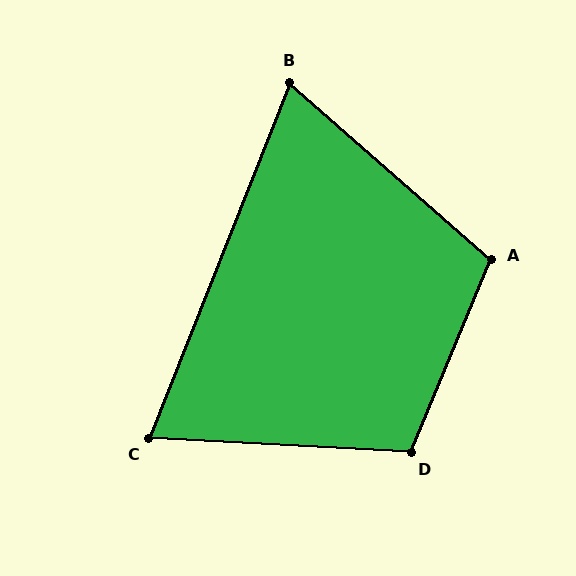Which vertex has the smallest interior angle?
B, at approximately 70 degrees.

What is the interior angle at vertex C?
Approximately 71 degrees (acute).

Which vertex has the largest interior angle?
D, at approximately 110 degrees.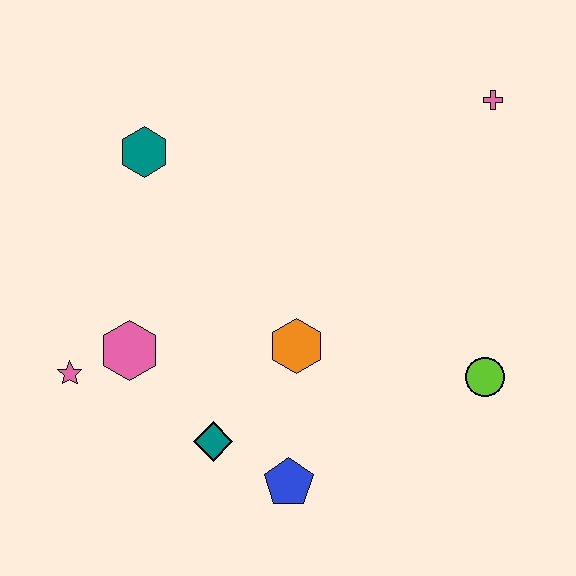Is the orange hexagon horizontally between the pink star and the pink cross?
Yes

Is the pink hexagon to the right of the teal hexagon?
No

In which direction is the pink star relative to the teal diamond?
The pink star is to the left of the teal diamond.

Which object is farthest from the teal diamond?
The pink cross is farthest from the teal diamond.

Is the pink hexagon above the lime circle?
Yes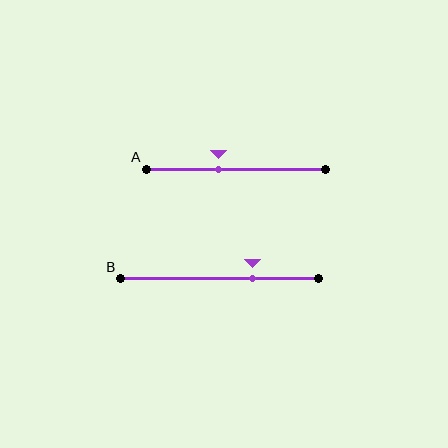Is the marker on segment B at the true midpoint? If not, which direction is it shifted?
No, the marker on segment B is shifted to the right by about 17% of the segment length.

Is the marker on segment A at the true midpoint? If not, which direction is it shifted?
No, the marker on segment A is shifted to the left by about 9% of the segment length.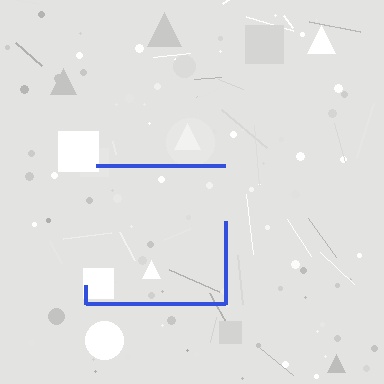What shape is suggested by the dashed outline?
The dashed outline suggests a square.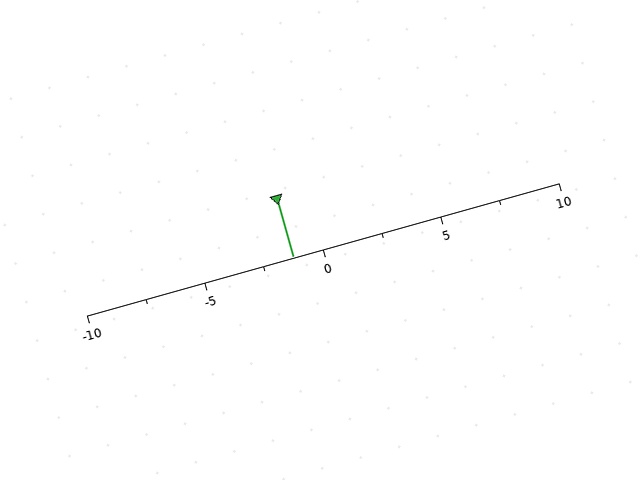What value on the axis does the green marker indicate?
The marker indicates approximately -1.2.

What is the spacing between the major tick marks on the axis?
The major ticks are spaced 5 apart.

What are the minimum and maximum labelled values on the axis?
The axis runs from -10 to 10.